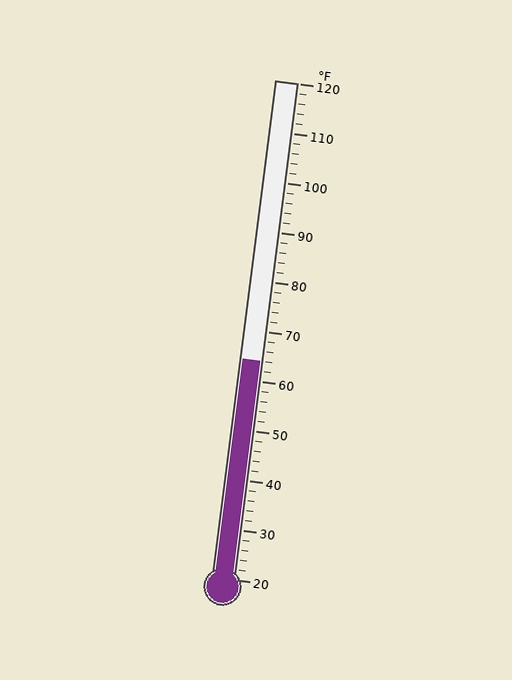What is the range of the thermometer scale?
The thermometer scale ranges from 20°F to 120°F.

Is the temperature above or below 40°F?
The temperature is above 40°F.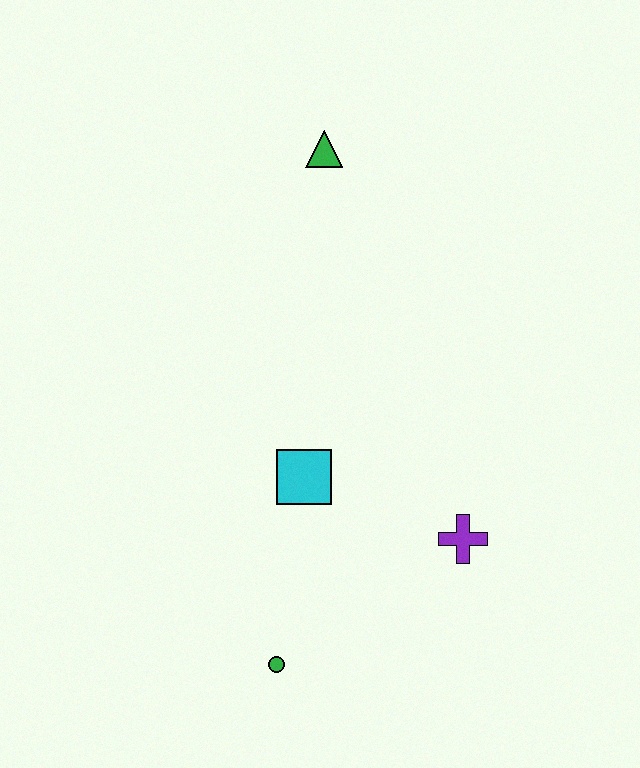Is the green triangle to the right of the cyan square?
Yes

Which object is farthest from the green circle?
The green triangle is farthest from the green circle.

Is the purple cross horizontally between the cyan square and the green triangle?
No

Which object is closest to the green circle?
The cyan square is closest to the green circle.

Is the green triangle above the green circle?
Yes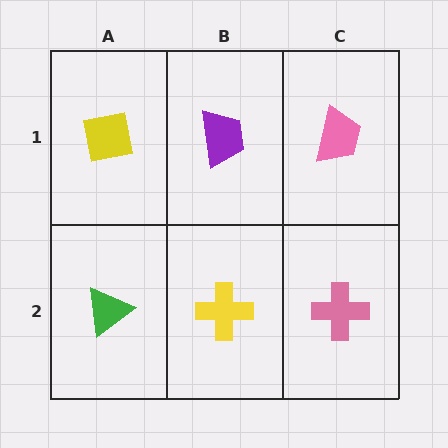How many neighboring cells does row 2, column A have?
2.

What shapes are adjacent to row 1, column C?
A pink cross (row 2, column C), a purple trapezoid (row 1, column B).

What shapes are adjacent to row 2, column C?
A pink trapezoid (row 1, column C), a yellow cross (row 2, column B).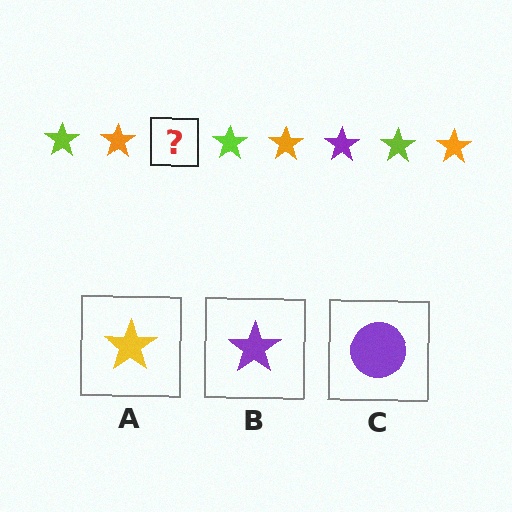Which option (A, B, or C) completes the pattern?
B.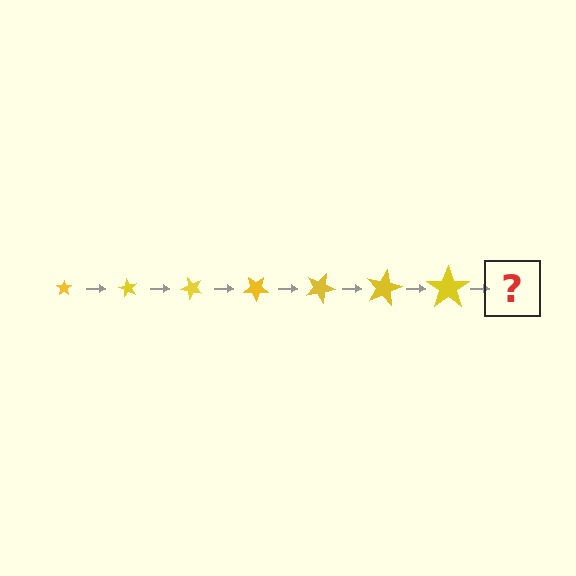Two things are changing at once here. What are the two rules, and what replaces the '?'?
The two rules are that the star grows larger each step and it rotates 60 degrees each step. The '?' should be a star, larger than the previous one and rotated 420 degrees from the start.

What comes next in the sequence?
The next element should be a star, larger than the previous one and rotated 420 degrees from the start.